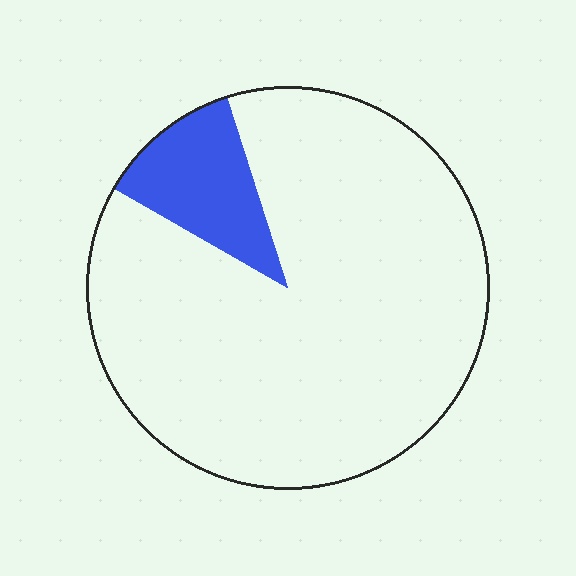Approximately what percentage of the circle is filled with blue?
Approximately 10%.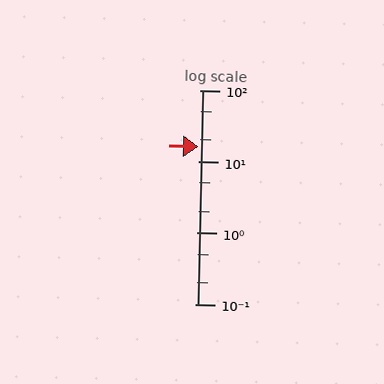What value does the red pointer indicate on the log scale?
The pointer indicates approximately 16.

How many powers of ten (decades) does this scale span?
The scale spans 3 decades, from 0.1 to 100.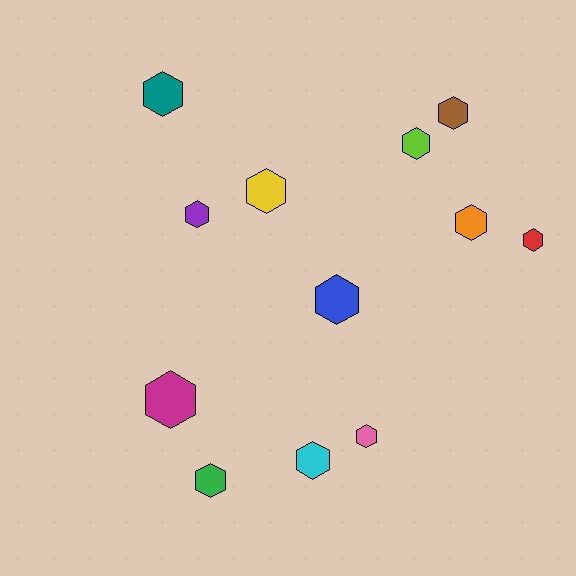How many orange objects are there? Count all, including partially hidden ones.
There is 1 orange object.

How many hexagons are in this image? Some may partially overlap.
There are 12 hexagons.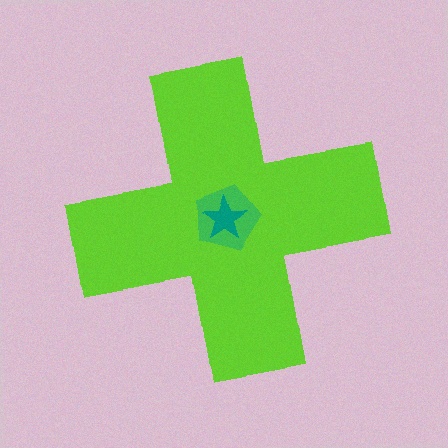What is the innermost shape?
The teal star.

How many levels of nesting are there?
3.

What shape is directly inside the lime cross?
The green pentagon.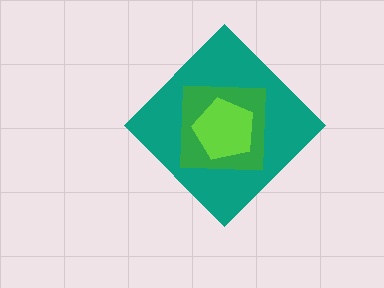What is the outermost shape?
The teal diamond.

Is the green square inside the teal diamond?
Yes.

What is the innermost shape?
The lime pentagon.